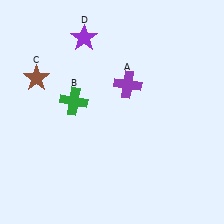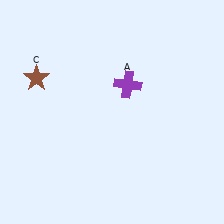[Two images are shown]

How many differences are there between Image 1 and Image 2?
There are 2 differences between the two images.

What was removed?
The purple star (D), the green cross (B) were removed in Image 2.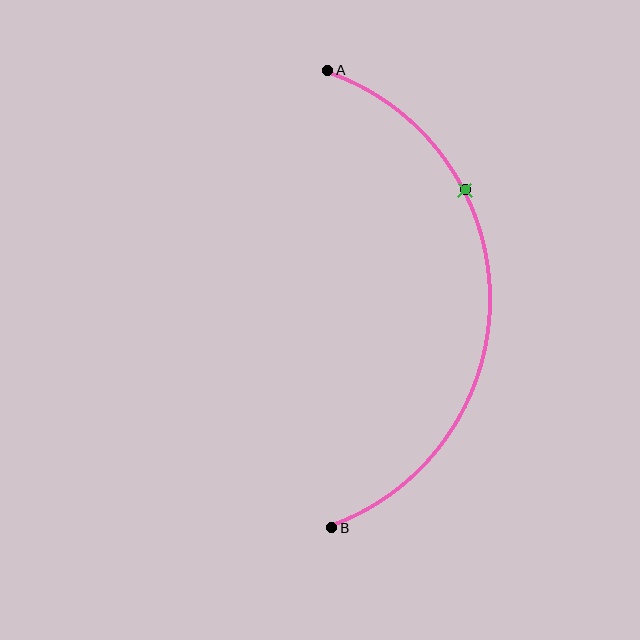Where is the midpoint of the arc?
The arc midpoint is the point on the curve farthest from the straight line joining A and B. It sits to the right of that line.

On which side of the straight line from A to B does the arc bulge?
The arc bulges to the right of the straight line connecting A and B.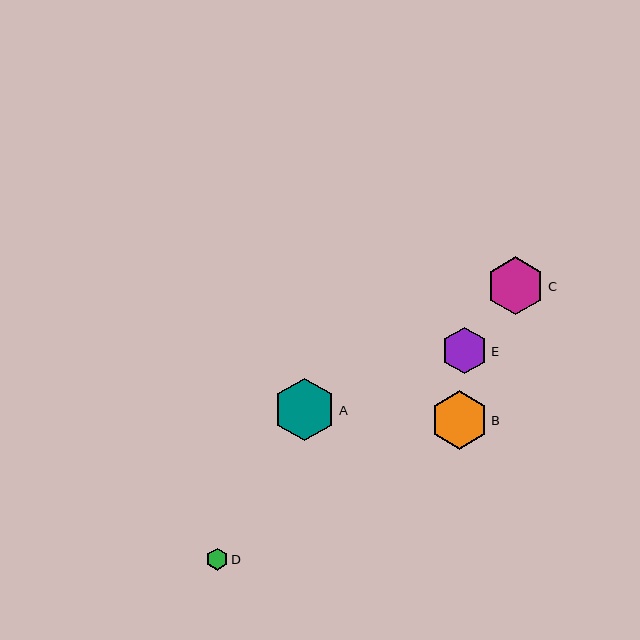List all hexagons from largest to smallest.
From largest to smallest: A, B, C, E, D.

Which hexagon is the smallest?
Hexagon D is the smallest with a size of approximately 22 pixels.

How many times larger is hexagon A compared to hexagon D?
Hexagon A is approximately 2.8 times the size of hexagon D.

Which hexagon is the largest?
Hexagon A is the largest with a size of approximately 63 pixels.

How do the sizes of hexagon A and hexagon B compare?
Hexagon A and hexagon B are approximately the same size.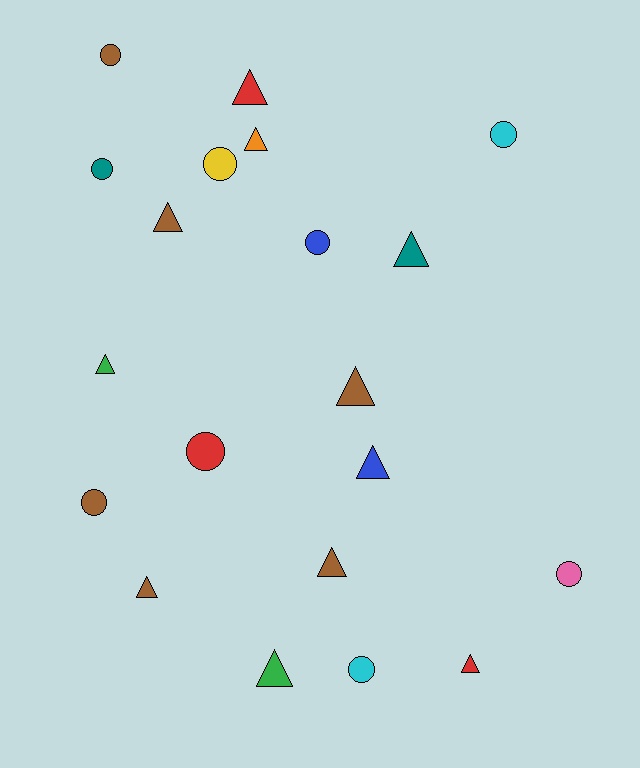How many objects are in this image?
There are 20 objects.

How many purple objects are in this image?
There are no purple objects.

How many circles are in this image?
There are 9 circles.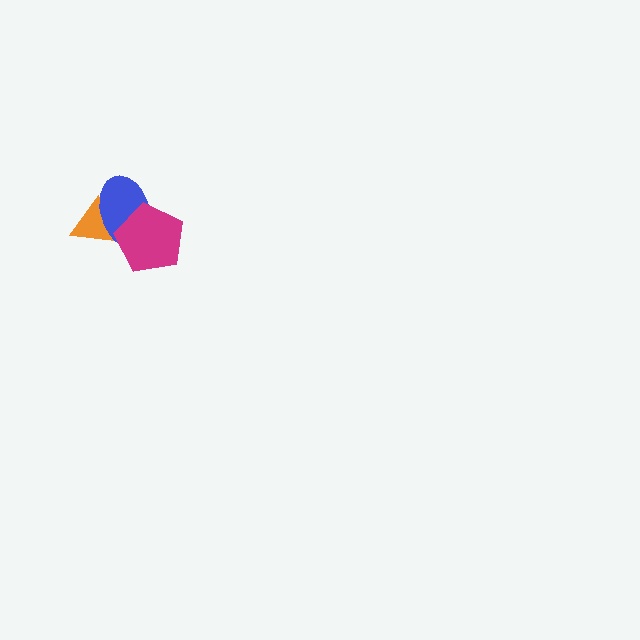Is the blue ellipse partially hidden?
Yes, it is partially covered by another shape.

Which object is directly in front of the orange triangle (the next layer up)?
The blue ellipse is directly in front of the orange triangle.